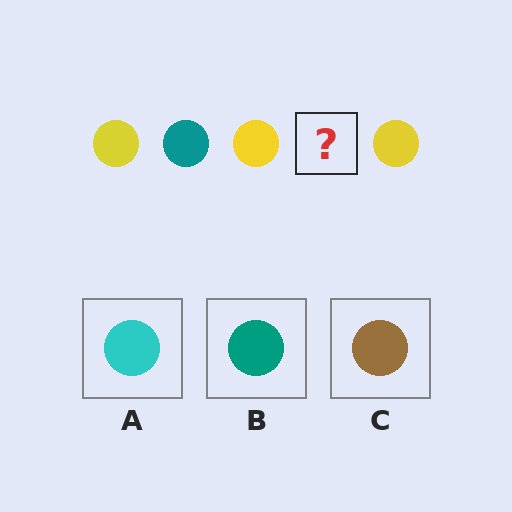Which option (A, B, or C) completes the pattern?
B.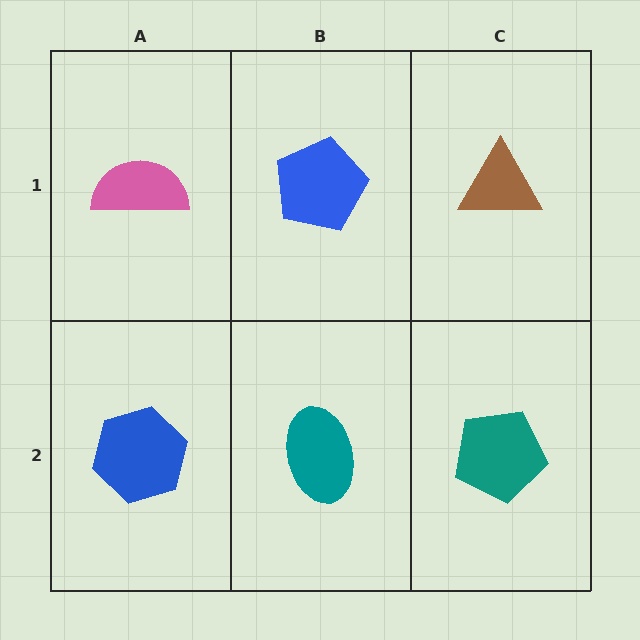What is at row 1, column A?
A pink semicircle.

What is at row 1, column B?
A blue pentagon.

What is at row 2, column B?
A teal ellipse.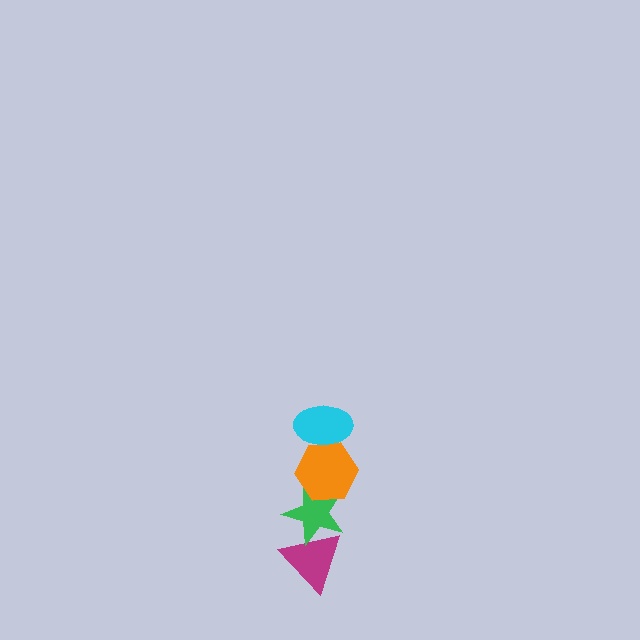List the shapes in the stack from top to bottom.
From top to bottom: the cyan ellipse, the orange hexagon, the green star, the magenta triangle.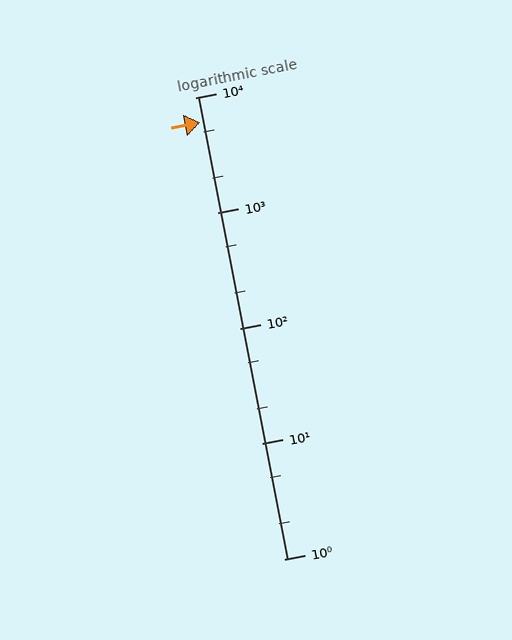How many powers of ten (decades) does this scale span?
The scale spans 4 decades, from 1 to 10000.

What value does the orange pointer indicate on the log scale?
The pointer indicates approximately 6100.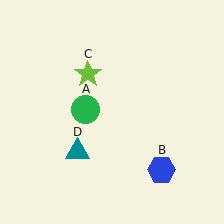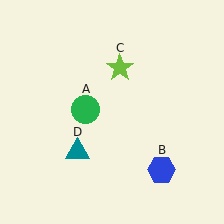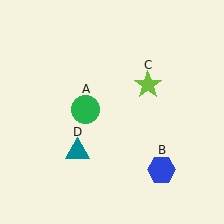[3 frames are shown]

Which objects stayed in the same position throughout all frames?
Green circle (object A) and blue hexagon (object B) and teal triangle (object D) remained stationary.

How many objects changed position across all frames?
1 object changed position: lime star (object C).